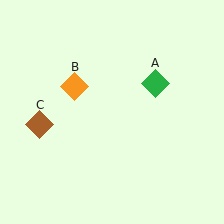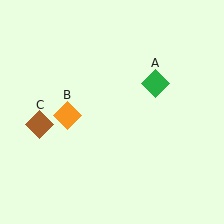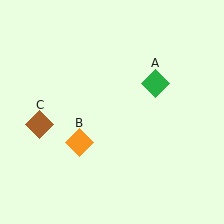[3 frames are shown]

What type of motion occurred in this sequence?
The orange diamond (object B) rotated counterclockwise around the center of the scene.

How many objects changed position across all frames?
1 object changed position: orange diamond (object B).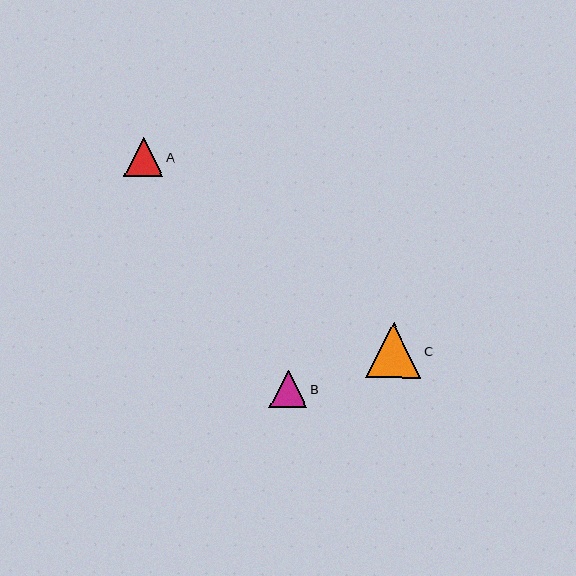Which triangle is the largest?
Triangle C is the largest with a size of approximately 55 pixels.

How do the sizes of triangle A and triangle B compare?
Triangle A and triangle B are approximately the same size.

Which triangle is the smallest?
Triangle B is the smallest with a size of approximately 38 pixels.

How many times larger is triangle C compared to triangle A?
Triangle C is approximately 1.4 times the size of triangle A.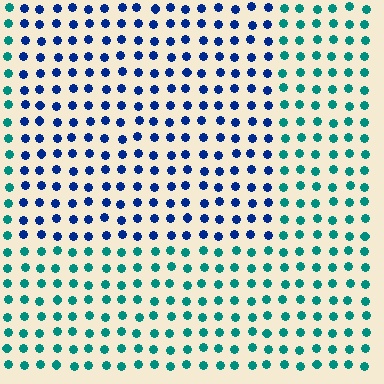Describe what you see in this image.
The image is filled with small teal elements in a uniform arrangement. A rectangle-shaped region is visible where the elements are tinted to a slightly different hue, forming a subtle color boundary.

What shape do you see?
I see a rectangle.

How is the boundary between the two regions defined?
The boundary is defined purely by a slight shift in hue (about 50 degrees). Spacing, size, and orientation are identical on both sides.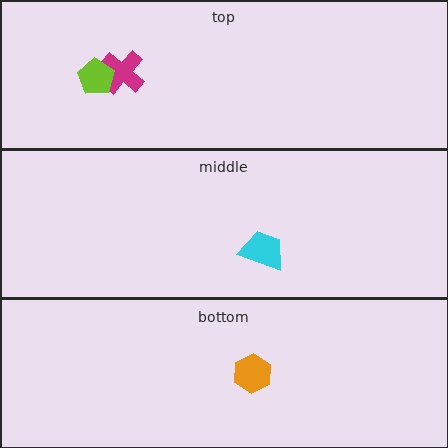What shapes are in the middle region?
The cyan trapezoid.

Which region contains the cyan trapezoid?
The middle region.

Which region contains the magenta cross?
The top region.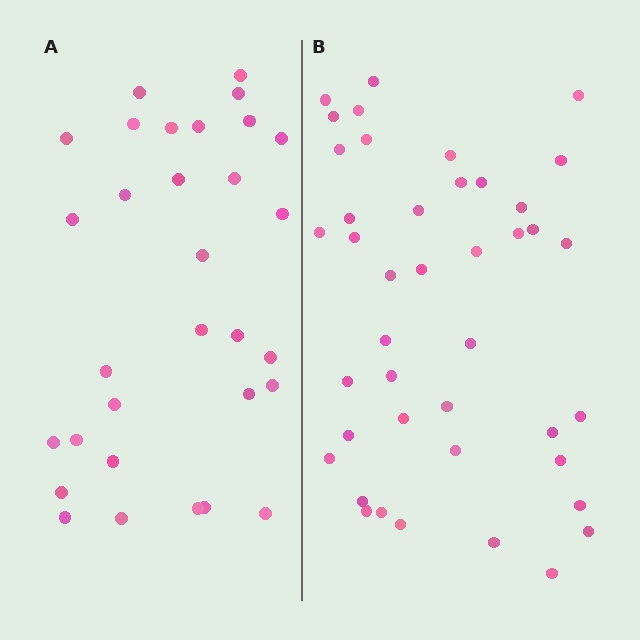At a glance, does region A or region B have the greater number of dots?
Region B (the right region) has more dots.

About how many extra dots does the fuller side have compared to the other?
Region B has roughly 12 or so more dots than region A.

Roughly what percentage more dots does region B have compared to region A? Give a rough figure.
About 35% more.